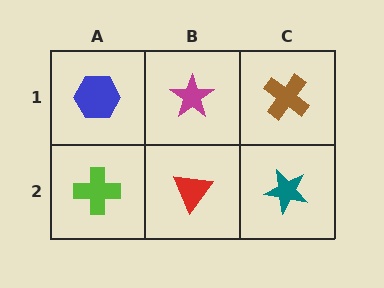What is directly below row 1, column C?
A teal star.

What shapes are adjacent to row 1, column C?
A teal star (row 2, column C), a magenta star (row 1, column B).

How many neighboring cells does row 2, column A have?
2.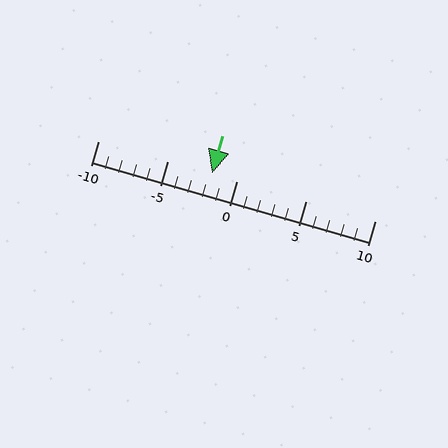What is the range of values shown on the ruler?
The ruler shows values from -10 to 10.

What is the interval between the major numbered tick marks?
The major tick marks are spaced 5 units apart.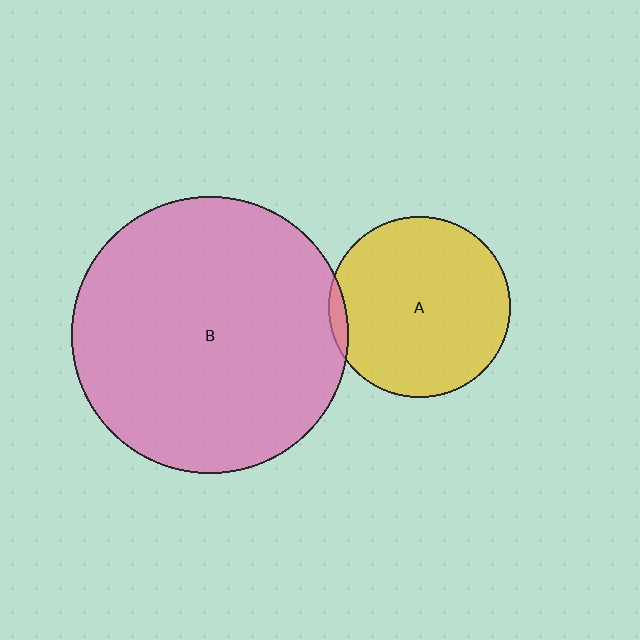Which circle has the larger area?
Circle B (pink).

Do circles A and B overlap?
Yes.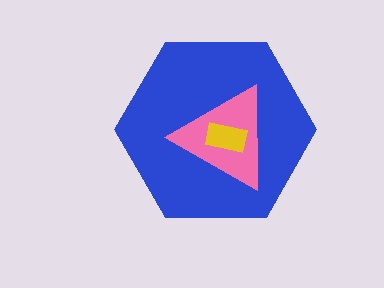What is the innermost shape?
The yellow rectangle.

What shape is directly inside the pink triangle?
The yellow rectangle.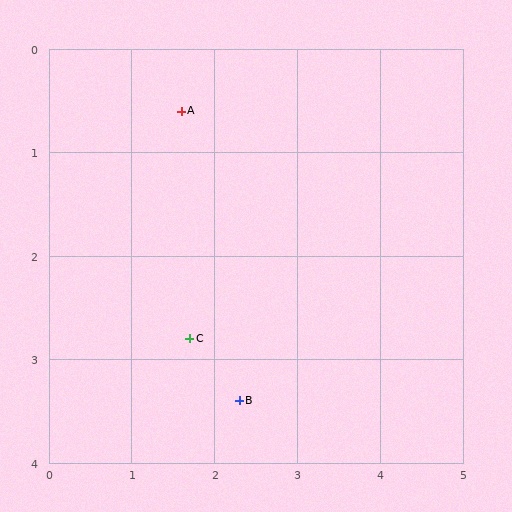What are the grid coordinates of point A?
Point A is at approximately (1.6, 0.6).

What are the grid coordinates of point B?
Point B is at approximately (2.3, 3.4).